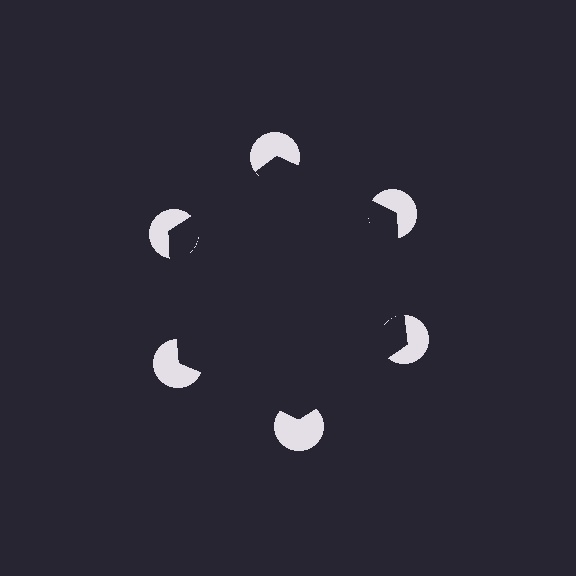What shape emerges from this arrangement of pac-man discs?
An illusory hexagon — its edges are inferred from the aligned wedge cuts in the pac-man discs, not physically drawn.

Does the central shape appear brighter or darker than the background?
It typically appears slightly darker than the background, even though no actual brightness change is drawn.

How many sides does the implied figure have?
6 sides.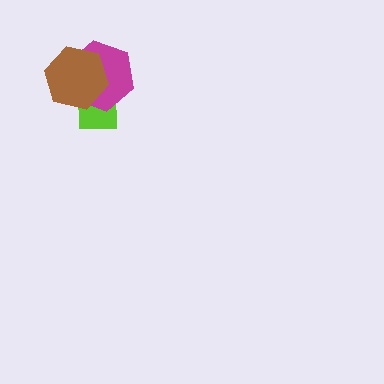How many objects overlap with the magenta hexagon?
2 objects overlap with the magenta hexagon.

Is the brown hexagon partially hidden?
No, no other shape covers it.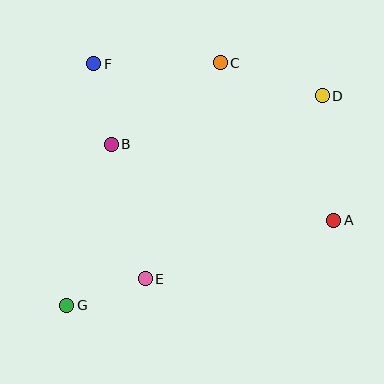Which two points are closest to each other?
Points B and F are closest to each other.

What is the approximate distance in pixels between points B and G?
The distance between B and G is approximately 167 pixels.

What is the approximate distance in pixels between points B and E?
The distance between B and E is approximately 139 pixels.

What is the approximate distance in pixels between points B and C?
The distance between B and C is approximately 136 pixels.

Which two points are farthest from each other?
Points D and G are farthest from each other.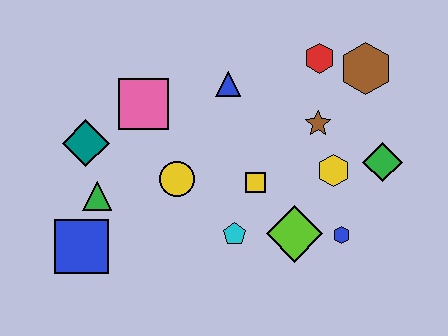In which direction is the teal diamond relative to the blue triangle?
The teal diamond is to the left of the blue triangle.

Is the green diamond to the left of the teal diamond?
No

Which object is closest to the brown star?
The yellow hexagon is closest to the brown star.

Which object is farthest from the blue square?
The brown hexagon is farthest from the blue square.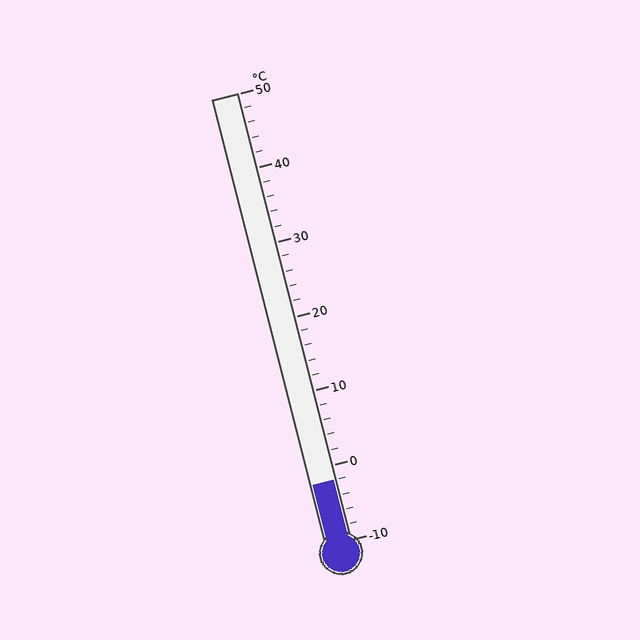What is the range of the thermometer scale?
The thermometer scale ranges from -10°C to 50°C.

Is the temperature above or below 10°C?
The temperature is below 10°C.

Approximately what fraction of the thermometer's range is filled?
The thermometer is filled to approximately 15% of its range.